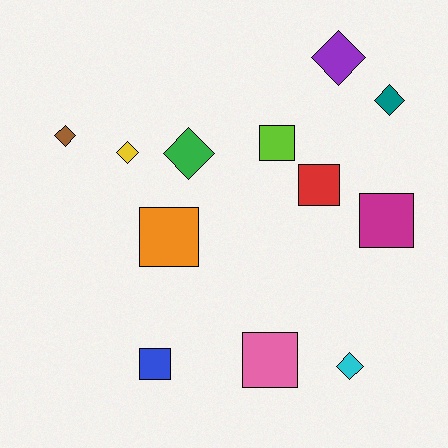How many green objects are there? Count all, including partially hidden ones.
There is 1 green object.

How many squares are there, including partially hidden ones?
There are 6 squares.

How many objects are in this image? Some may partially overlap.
There are 12 objects.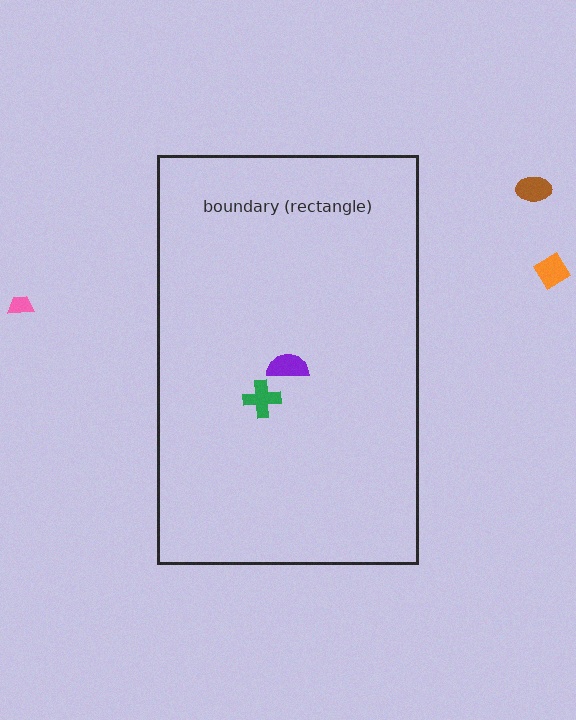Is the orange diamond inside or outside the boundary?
Outside.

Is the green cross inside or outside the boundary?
Inside.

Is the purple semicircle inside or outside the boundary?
Inside.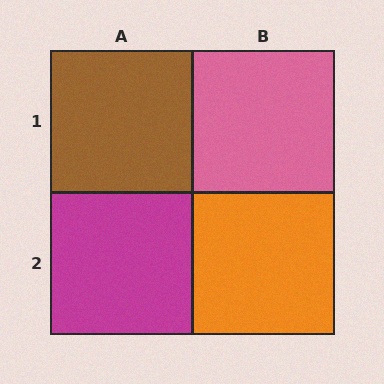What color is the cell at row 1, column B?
Pink.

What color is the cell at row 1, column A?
Brown.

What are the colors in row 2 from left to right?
Magenta, orange.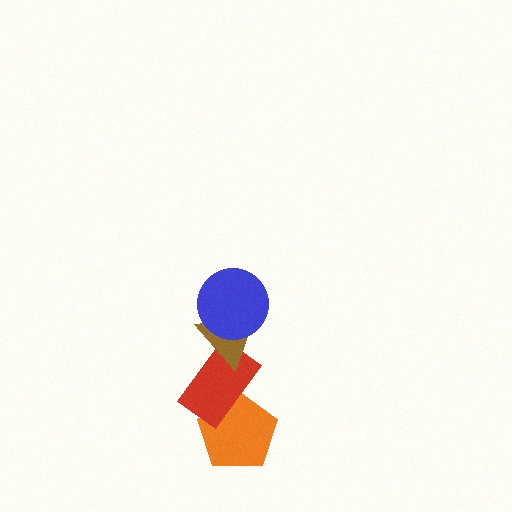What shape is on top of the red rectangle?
The brown triangle is on top of the red rectangle.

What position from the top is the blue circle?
The blue circle is 1st from the top.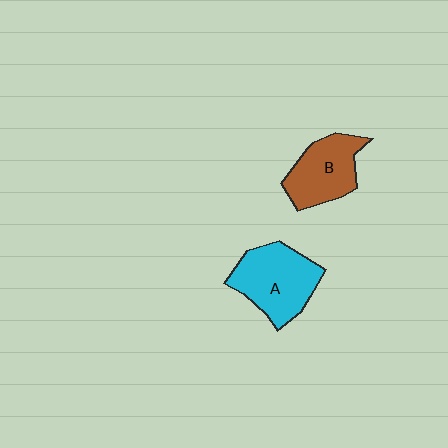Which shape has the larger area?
Shape A (cyan).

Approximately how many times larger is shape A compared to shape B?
Approximately 1.2 times.